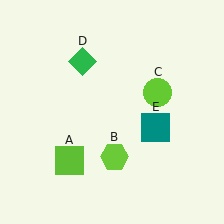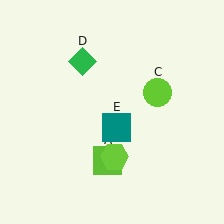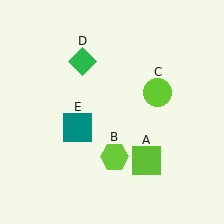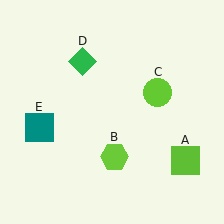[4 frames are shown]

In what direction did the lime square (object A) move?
The lime square (object A) moved right.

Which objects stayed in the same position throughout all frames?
Lime hexagon (object B) and lime circle (object C) and green diamond (object D) remained stationary.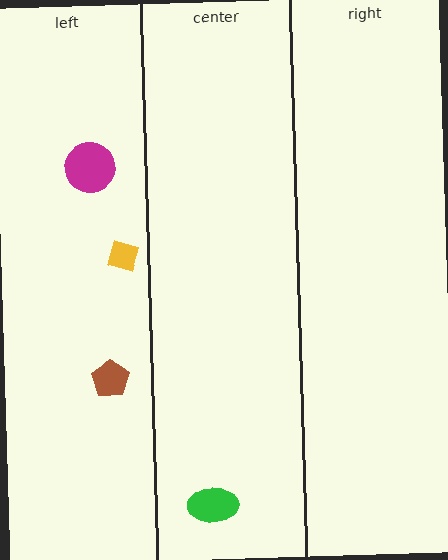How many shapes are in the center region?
1.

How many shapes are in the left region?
3.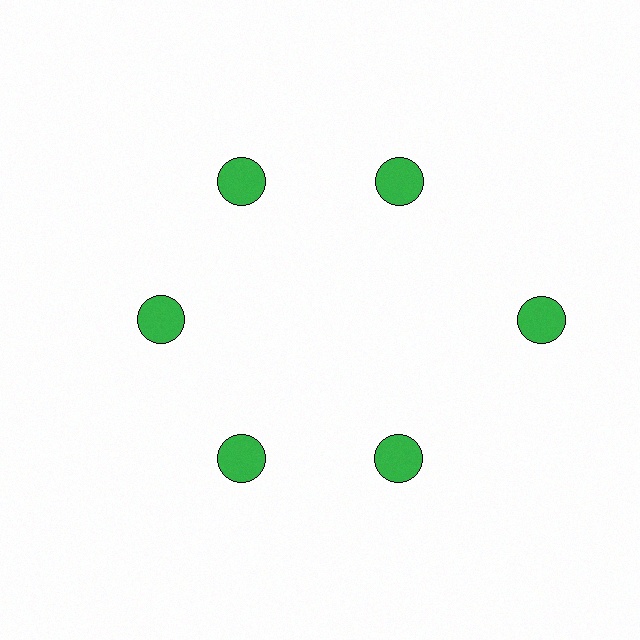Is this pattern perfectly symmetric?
No. The 6 green circles are arranged in a ring, but one element near the 3 o'clock position is pushed outward from the center, breaking the 6-fold rotational symmetry.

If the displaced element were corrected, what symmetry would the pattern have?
It would have 6-fold rotational symmetry — the pattern would map onto itself every 60 degrees.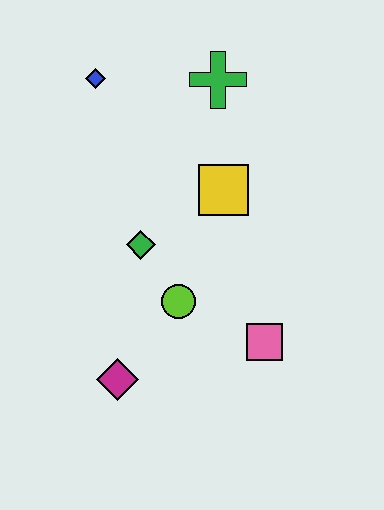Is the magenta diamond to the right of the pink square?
No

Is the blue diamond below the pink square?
No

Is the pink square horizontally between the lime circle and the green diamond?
No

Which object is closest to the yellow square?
The green diamond is closest to the yellow square.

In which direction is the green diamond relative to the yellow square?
The green diamond is to the left of the yellow square.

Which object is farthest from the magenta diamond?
The green cross is farthest from the magenta diamond.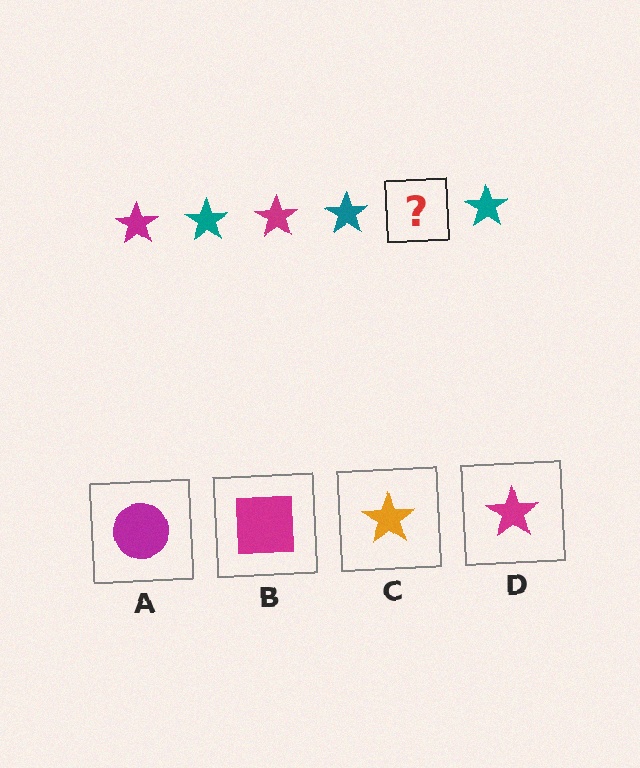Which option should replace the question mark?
Option D.